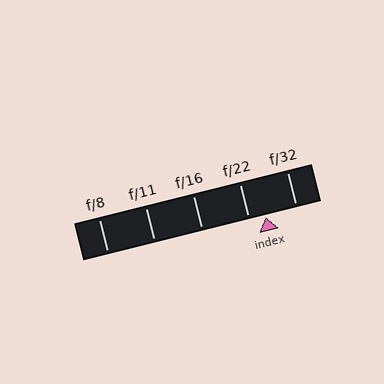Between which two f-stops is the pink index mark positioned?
The index mark is between f/22 and f/32.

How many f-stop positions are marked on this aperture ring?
There are 5 f-stop positions marked.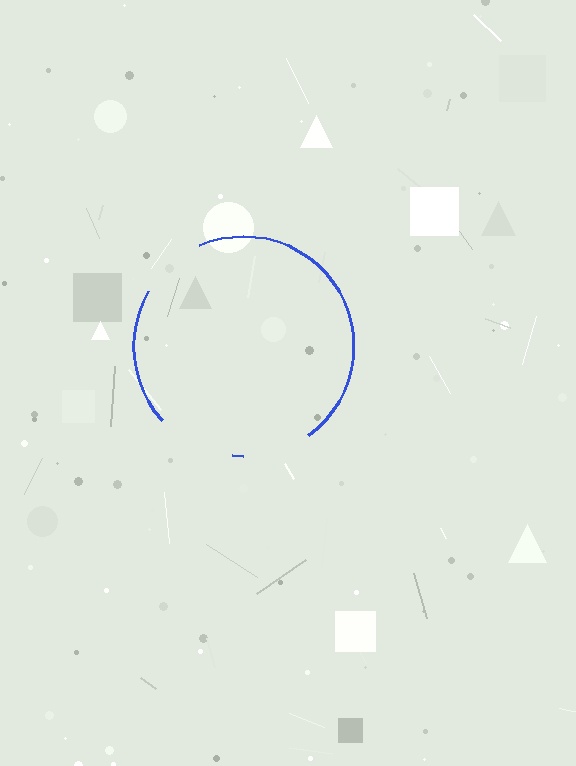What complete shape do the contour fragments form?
The contour fragments form a circle.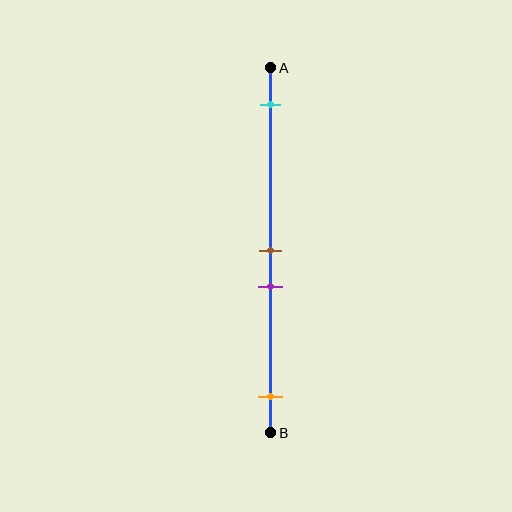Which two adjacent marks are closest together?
The brown and purple marks are the closest adjacent pair.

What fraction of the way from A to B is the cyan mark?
The cyan mark is approximately 10% (0.1) of the way from A to B.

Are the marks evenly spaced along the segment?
No, the marks are not evenly spaced.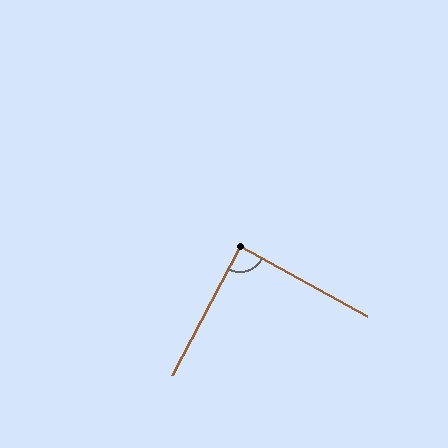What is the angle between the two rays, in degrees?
Approximately 89 degrees.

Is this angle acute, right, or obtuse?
It is approximately a right angle.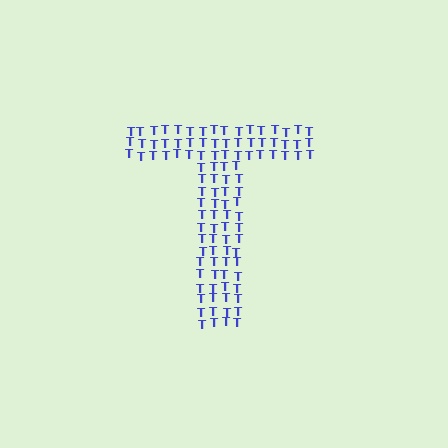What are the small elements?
The small elements are letter T's.